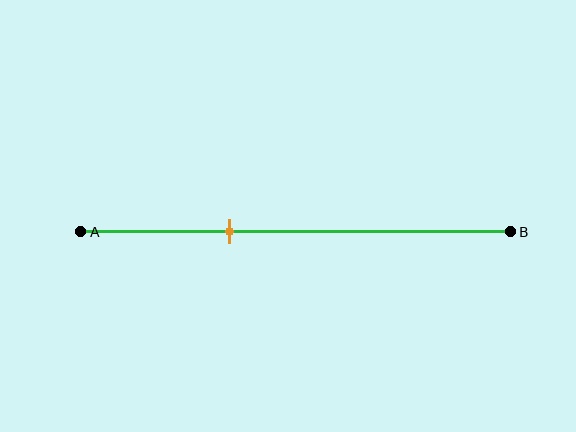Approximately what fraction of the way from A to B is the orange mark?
The orange mark is approximately 35% of the way from A to B.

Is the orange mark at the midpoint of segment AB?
No, the mark is at about 35% from A, not at the 50% midpoint.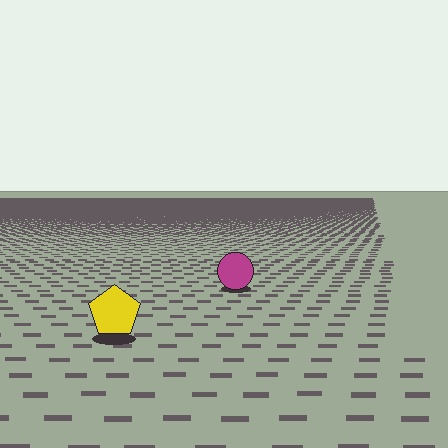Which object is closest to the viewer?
The yellow pentagon is closest. The texture marks near it are larger and more spread out.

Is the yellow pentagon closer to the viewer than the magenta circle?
Yes. The yellow pentagon is closer — you can tell from the texture gradient: the ground texture is coarser near it.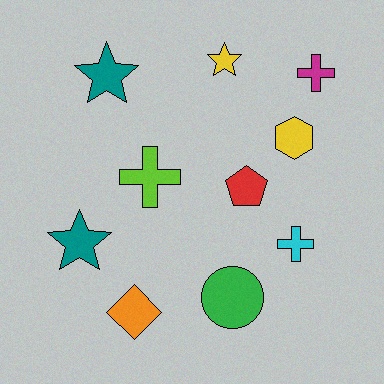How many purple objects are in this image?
There are no purple objects.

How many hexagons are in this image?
There is 1 hexagon.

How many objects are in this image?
There are 10 objects.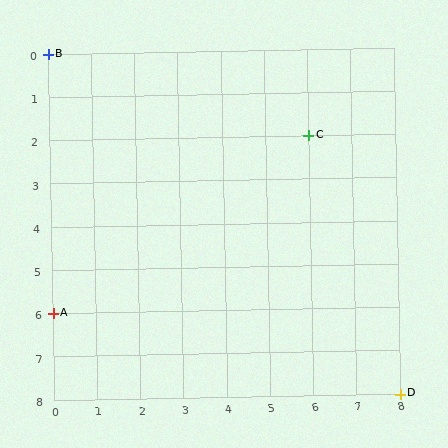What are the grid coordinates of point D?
Point D is at grid coordinates (8, 8).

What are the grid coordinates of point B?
Point B is at grid coordinates (0, 0).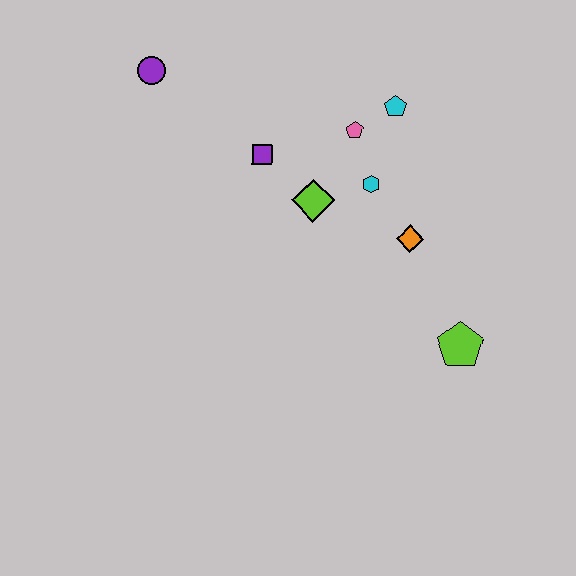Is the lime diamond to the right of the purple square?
Yes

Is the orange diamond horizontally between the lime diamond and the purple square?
No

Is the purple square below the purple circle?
Yes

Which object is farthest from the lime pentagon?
The purple circle is farthest from the lime pentagon.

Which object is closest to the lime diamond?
The cyan hexagon is closest to the lime diamond.